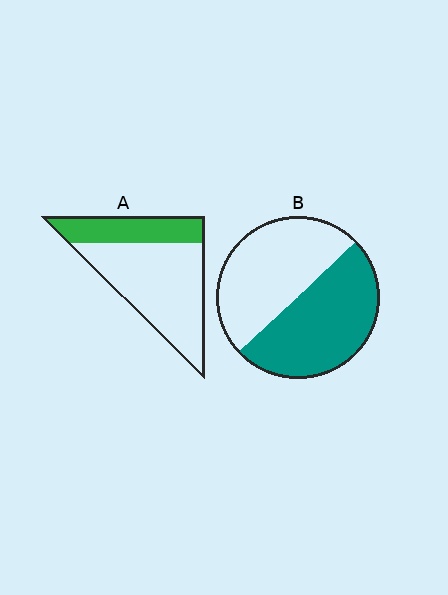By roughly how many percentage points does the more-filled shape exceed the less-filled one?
By roughly 20 percentage points (B over A).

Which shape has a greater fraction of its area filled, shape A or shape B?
Shape B.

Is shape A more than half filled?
No.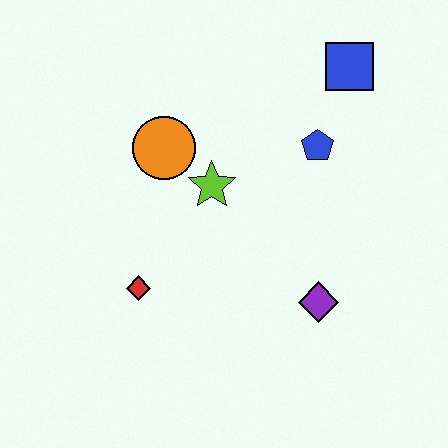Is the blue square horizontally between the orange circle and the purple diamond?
No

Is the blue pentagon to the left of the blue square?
Yes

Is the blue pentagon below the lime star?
No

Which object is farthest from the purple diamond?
The blue square is farthest from the purple diamond.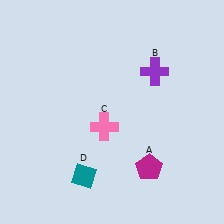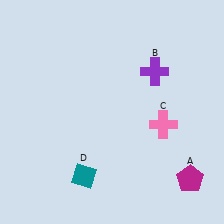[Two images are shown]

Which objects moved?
The objects that moved are: the magenta pentagon (A), the pink cross (C).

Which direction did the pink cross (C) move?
The pink cross (C) moved right.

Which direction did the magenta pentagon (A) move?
The magenta pentagon (A) moved right.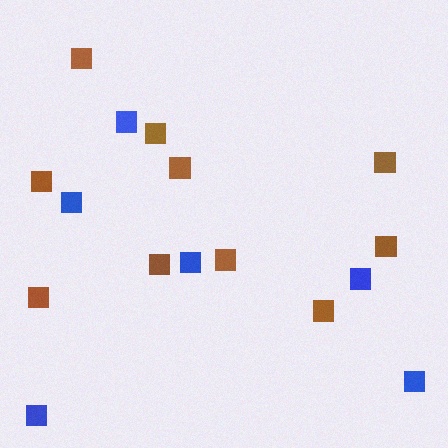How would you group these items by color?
There are 2 groups: one group of blue squares (6) and one group of brown squares (10).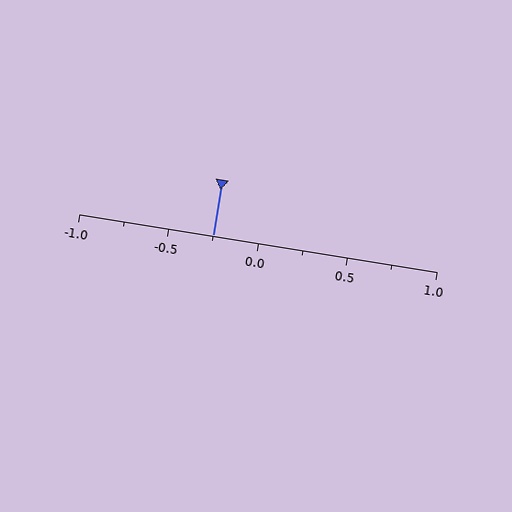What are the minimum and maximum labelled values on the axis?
The axis runs from -1.0 to 1.0.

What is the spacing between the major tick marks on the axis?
The major ticks are spaced 0.5 apart.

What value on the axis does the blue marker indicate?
The marker indicates approximately -0.25.